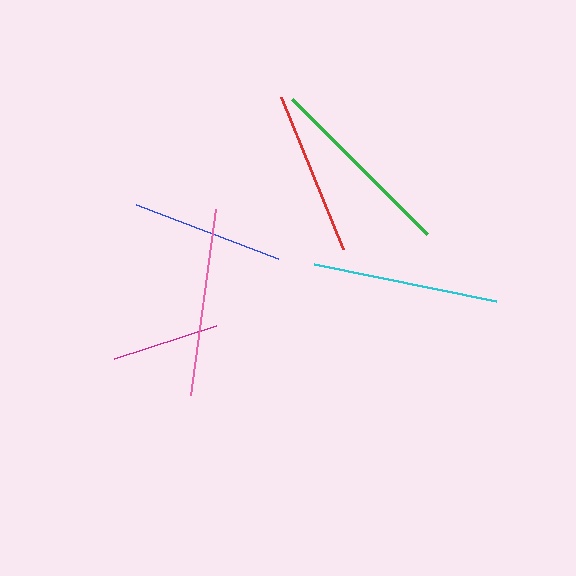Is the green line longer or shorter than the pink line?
The green line is longer than the pink line.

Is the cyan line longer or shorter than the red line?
The cyan line is longer than the red line.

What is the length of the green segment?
The green segment is approximately 190 pixels long.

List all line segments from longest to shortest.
From longest to shortest: green, pink, cyan, red, blue, magenta.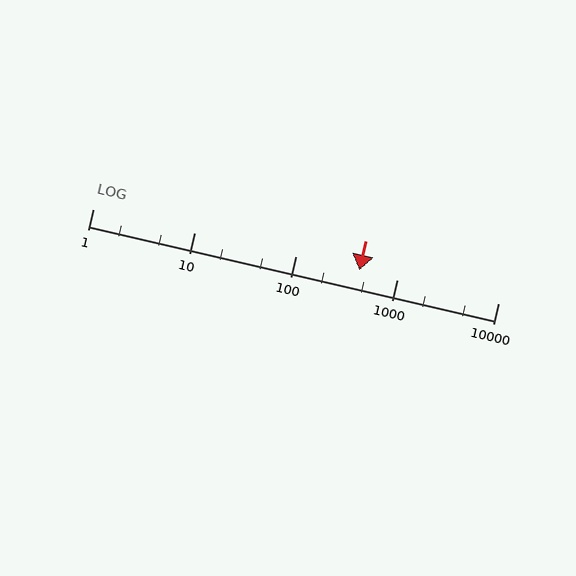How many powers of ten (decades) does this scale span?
The scale spans 4 decades, from 1 to 10000.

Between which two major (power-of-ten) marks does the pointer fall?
The pointer is between 100 and 1000.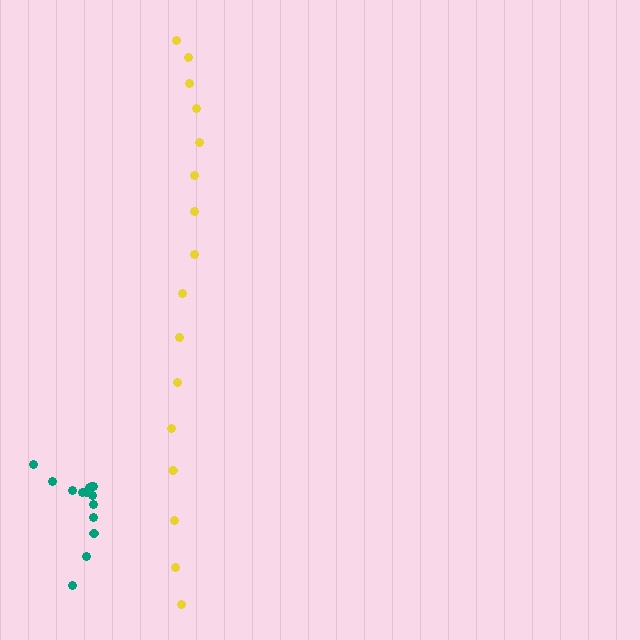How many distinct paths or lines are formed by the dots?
There are 2 distinct paths.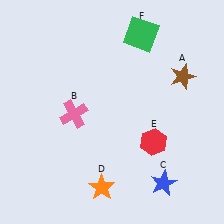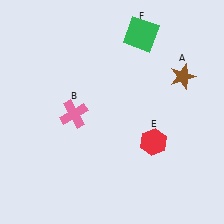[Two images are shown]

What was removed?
The blue star (C), the orange star (D) were removed in Image 2.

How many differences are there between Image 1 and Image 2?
There are 2 differences between the two images.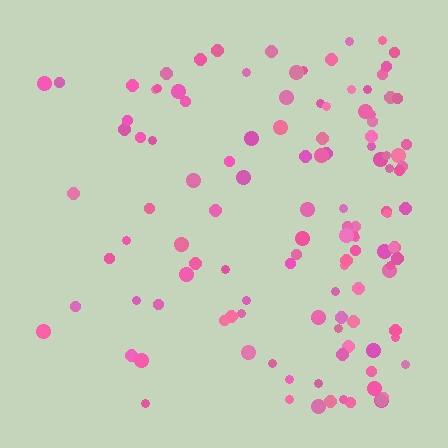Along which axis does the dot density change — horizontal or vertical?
Horizontal.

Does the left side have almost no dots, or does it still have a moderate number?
Still a moderate number, just noticeably fewer than the right.